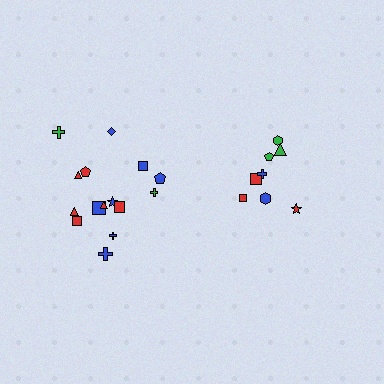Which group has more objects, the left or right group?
The left group.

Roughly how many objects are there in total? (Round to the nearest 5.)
Roughly 25 objects in total.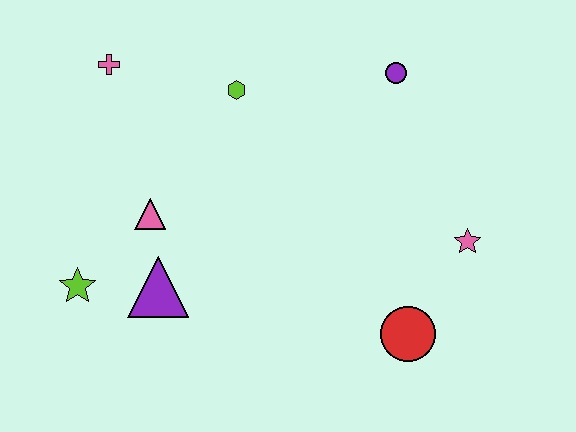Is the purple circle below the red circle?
No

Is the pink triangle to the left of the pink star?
Yes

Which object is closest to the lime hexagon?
The pink cross is closest to the lime hexagon.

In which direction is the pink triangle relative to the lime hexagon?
The pink triangle is below the lime hexagon.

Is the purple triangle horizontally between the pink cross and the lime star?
No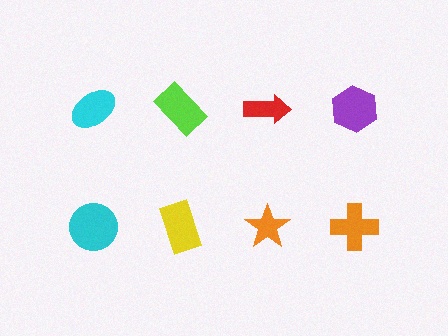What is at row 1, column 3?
A red arrow.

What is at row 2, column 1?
A cyan circle.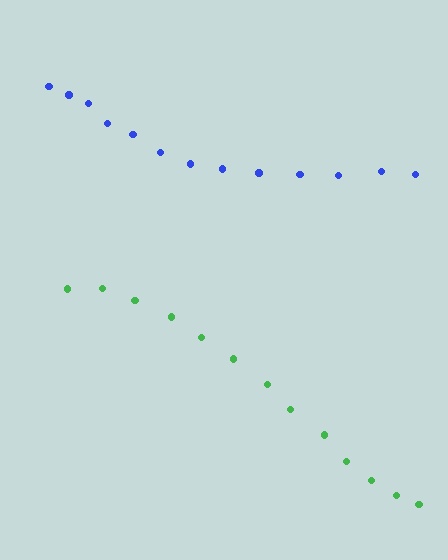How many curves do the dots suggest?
There are 2 distinct paths.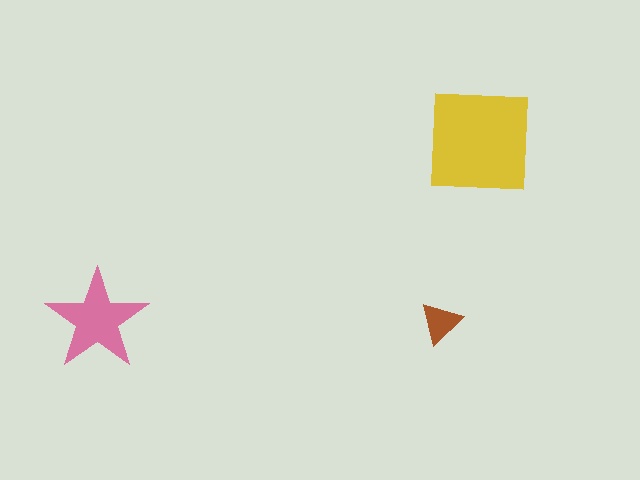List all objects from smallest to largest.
The brown triangle, the pink star, the yellow square.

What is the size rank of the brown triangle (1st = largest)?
3rd.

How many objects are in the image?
There are 3 objects in the image.